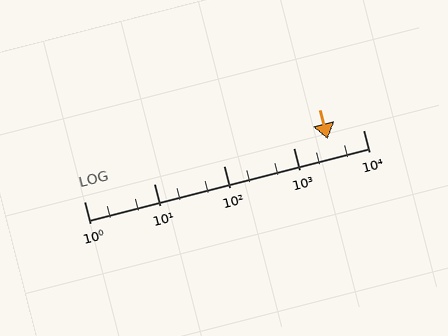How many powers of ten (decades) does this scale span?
The scale spans 4 decades, from 1 to 10000.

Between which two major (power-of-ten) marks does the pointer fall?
The pointer is between 1000 and 10000.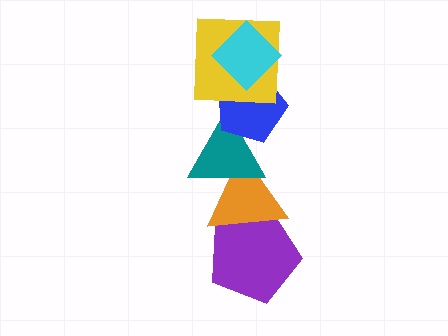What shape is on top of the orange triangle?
The teal triangle is on top of the orange triangle.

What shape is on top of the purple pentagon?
The orange triangle is on top of the purple pentagon.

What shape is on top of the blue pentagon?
The yellow square is on top of the blue pentagon.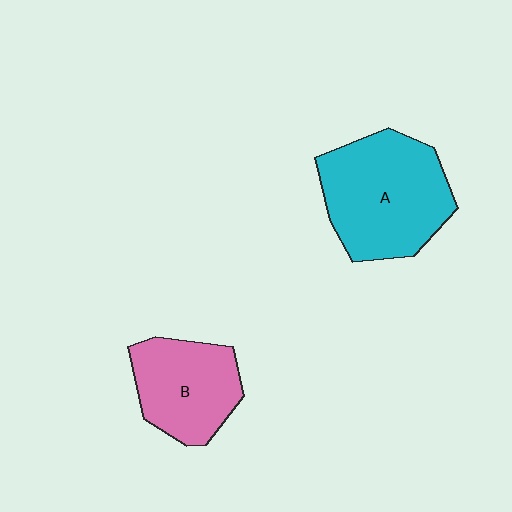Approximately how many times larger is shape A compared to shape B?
Approximately 1.4 times.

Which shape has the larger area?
Shape A (cyan).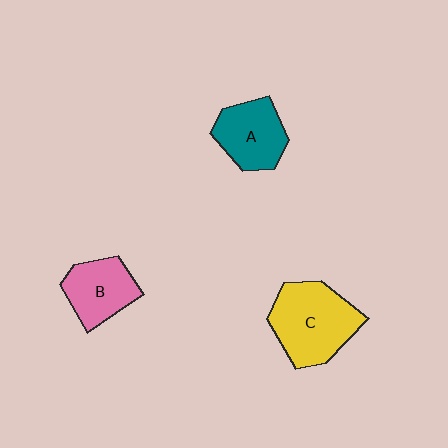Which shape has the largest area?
Shape C (yellow).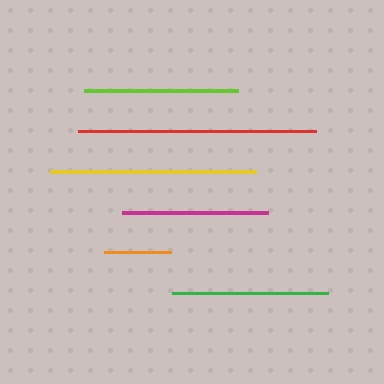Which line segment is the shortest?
The orange line is the shortest at approximately 67 pixels.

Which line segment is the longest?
The red line is the longest at approximately 238 pixels.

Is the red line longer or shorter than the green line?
The red line is longer than the green line.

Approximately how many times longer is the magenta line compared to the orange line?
The magenta line is approximately 2.2 times the length of the orange line.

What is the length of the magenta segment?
The magenta segment is approximately 145 pixels long.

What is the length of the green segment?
The green segment is approximately 157 pixels long.